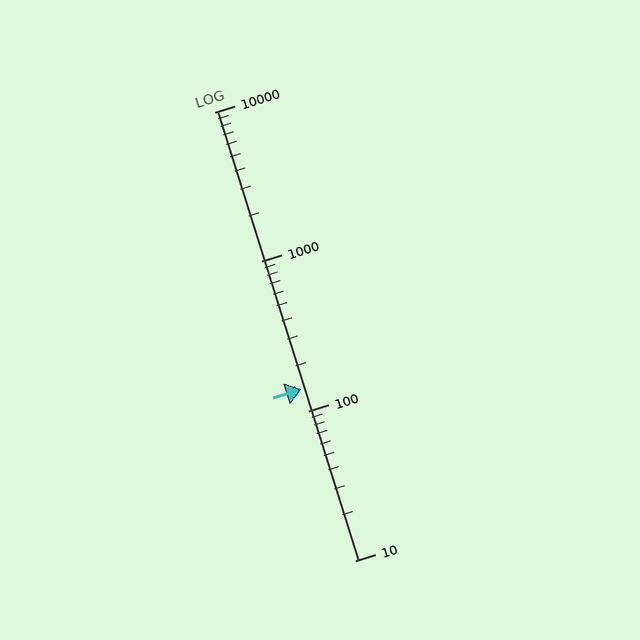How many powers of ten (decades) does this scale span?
The scale spans 3 decades, from 10 to 10000.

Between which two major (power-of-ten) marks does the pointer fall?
The pointer is between 100 and 1000.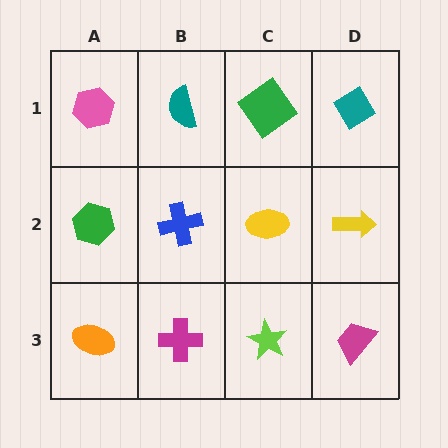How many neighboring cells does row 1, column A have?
2.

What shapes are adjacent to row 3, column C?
A yellow ellipse (row 2, column C), a magenta cross (row 3, column B), a magenta trapezoid (row 3, column D).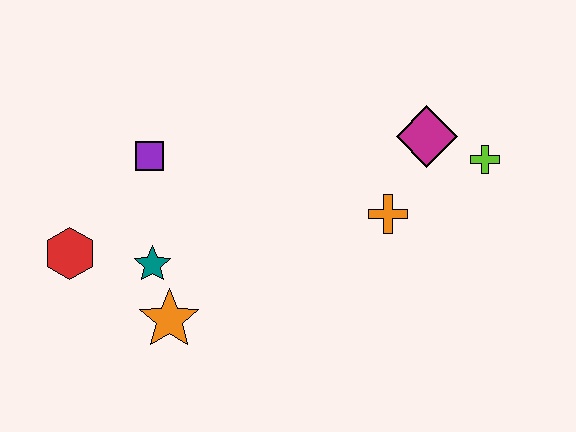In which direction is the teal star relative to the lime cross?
The teal star is to the left of the lime cross.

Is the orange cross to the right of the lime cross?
No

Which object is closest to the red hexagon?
The teal star is closest to the red hexagon.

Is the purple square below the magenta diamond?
Yes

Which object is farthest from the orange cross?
The red hexagon is farthest from the orange cross.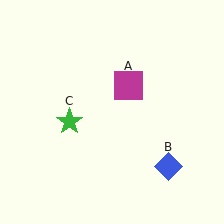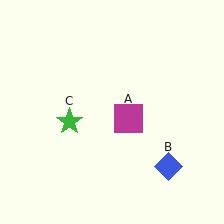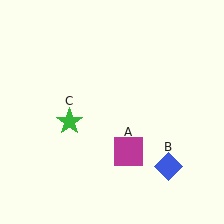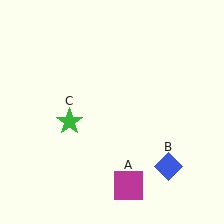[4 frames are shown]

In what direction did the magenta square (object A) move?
The magenta square (object A) moved down.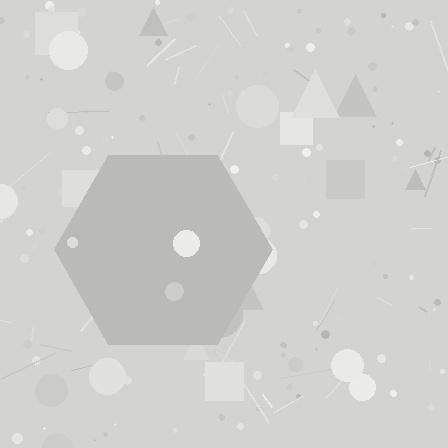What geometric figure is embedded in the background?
A hexagon is embedded in the background.